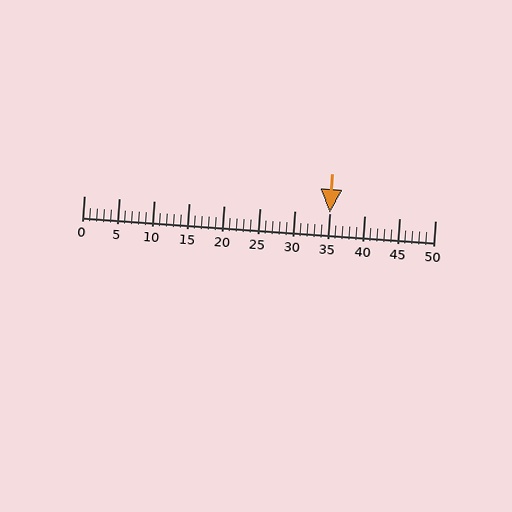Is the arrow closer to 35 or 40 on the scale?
The arrow is closer to 35.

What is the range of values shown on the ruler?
The ruler shows values from 0 to 50.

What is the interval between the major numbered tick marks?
The major tick marks are spaced 5 units apart.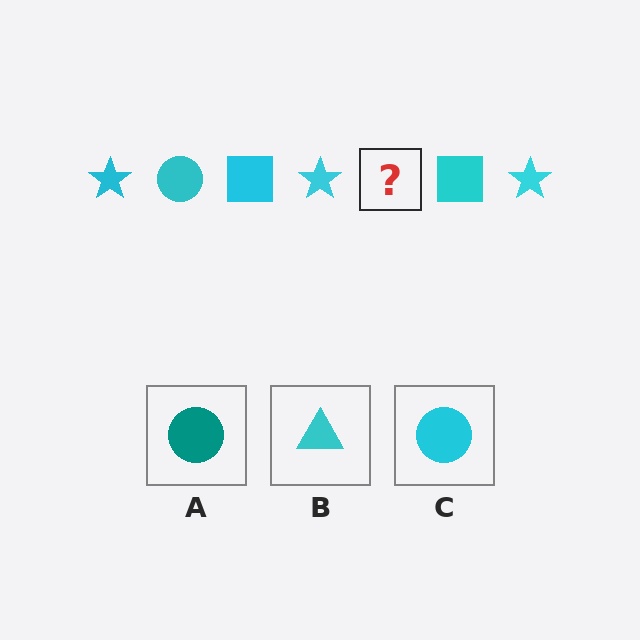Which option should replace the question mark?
Option C.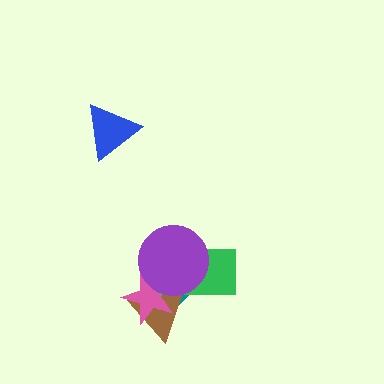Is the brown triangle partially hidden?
Yes, it is partially covered by another shape.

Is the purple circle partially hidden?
No, no other shape covers it.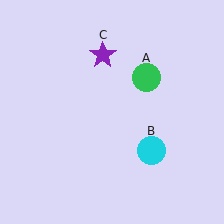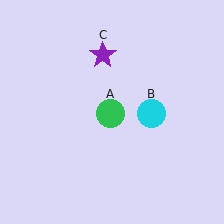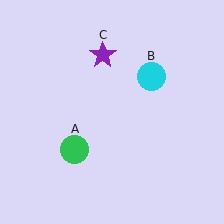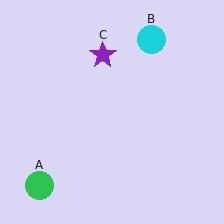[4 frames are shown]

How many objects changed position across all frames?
2 objects changed position: green circle (object A), cyan circle (object B).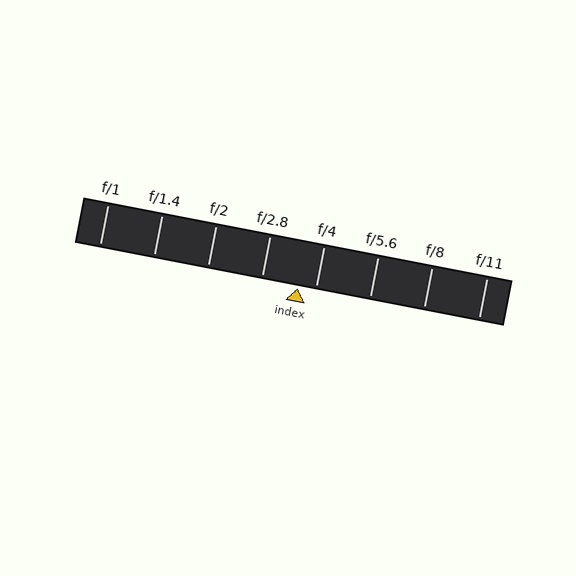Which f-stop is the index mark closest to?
The index mark is closest to f/4.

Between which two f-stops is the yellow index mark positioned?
The index mark is between f/2.8 and f/4.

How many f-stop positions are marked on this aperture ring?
There are 8 f-stop positions marked.